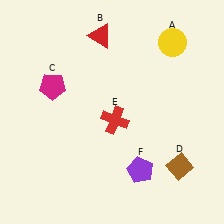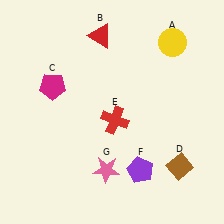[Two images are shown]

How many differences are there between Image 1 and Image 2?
There is 1 difference between the two images.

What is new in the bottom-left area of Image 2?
A pink star (G) was added in the bottom-left area of Image 2.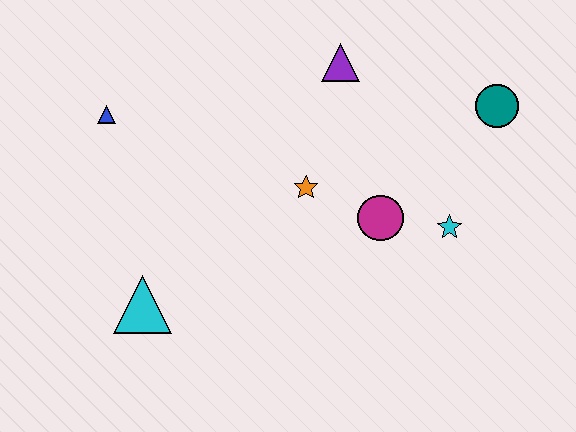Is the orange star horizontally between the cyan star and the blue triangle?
Yes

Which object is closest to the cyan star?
The magenta circle is closest to the cyan star.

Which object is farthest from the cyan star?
The blue triangle is farthest from the cyan star.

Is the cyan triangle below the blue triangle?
Yes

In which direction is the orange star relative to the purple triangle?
The orange star is below the purple triangle.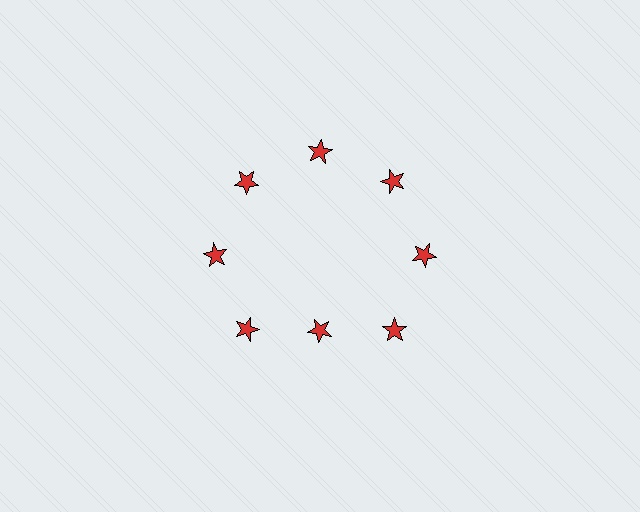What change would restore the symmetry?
The symmetry would be restored by moving it outward, back onto the ring so that all 8 stars sit at equal angles and equal distance from the center.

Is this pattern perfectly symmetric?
No. The 8 red stars are arranged in a ring, but one element near the 6 o'clock position is pulled inward toward the center, breaking the 8-fold rotational symmetry.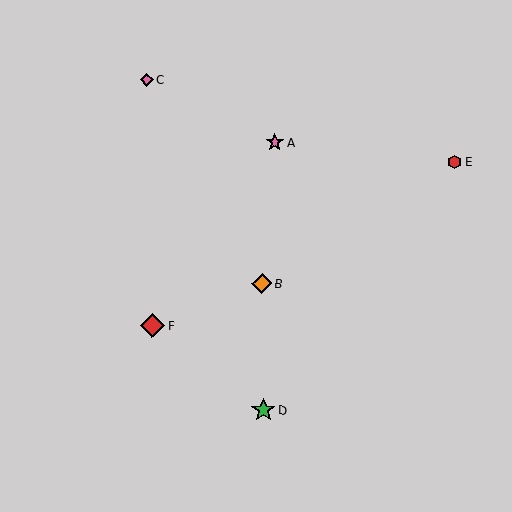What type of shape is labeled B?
Shape B is an orange diamond.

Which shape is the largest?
The red diamond (labeled F) is the largest.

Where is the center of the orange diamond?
The center of the orange diamond is at (262, 284).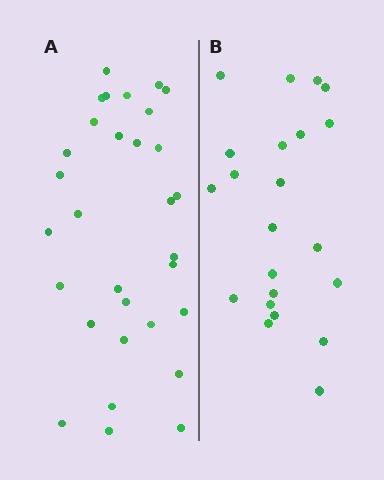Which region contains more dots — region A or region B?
Region A (the left region) has more dots.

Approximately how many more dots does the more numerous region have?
Region A has roughly 8 or so more dots than region B.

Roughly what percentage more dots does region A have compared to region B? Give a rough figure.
About 40% more.